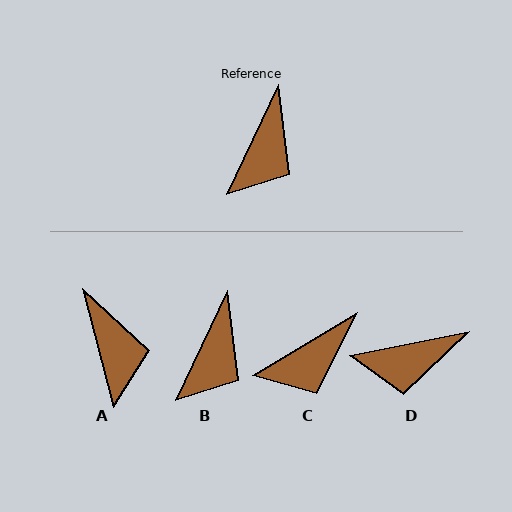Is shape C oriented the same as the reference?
No, it is off by about 34 degrees.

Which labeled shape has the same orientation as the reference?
B.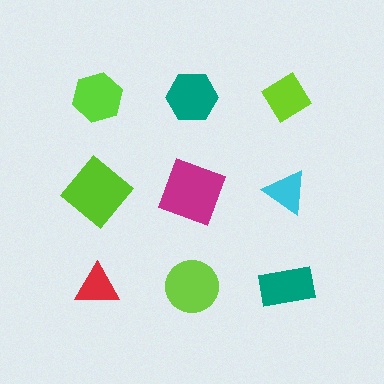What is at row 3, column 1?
A red triangle.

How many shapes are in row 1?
3 shapes.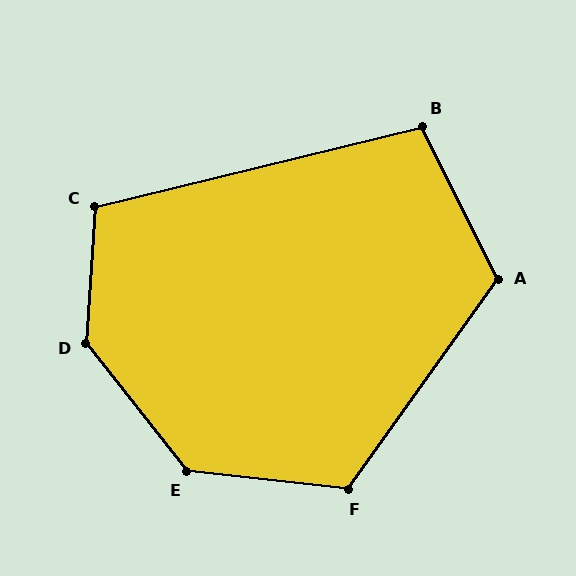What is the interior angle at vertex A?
Approximately 118 degrees (obtuse).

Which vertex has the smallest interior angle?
B, at approximately 102 degrees.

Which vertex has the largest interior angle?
D, at approximately 138 degrees.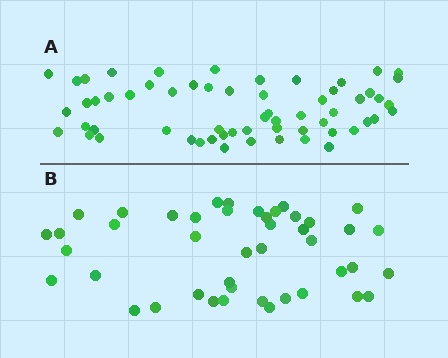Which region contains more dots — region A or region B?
Region A (the top region) has more dots.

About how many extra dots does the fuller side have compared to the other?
Region A has approximately 15 more dots than region B.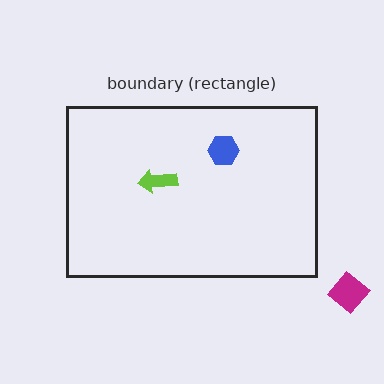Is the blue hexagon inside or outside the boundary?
Inside.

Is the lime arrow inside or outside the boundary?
Inside.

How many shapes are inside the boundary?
2 inside, 1 outside.